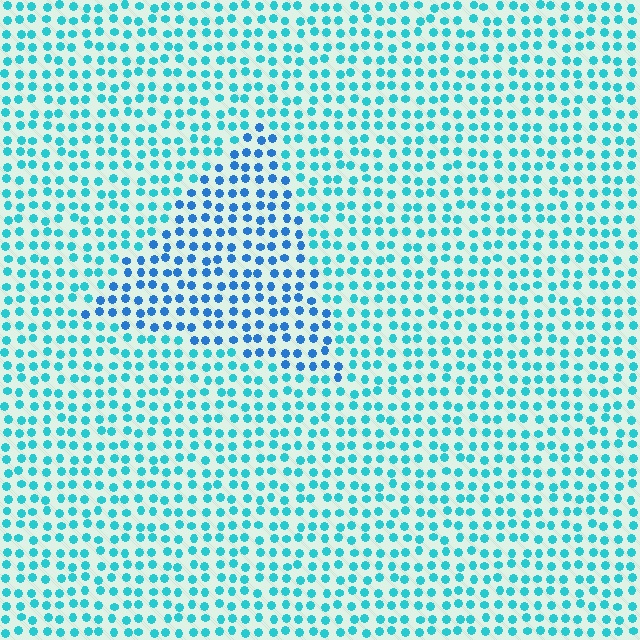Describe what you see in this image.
The image is filled with small cyan elements in a uniform arrangement. A triangle-shaped region is visible where the elements are tinted to a slightly different hue, forming a subtle color boundary.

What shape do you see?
I see a triangle.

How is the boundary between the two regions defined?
The boundary is defined purely by a slight shift in hue (about 29 degrees). Spacing, size, and orientation are identical on both sides.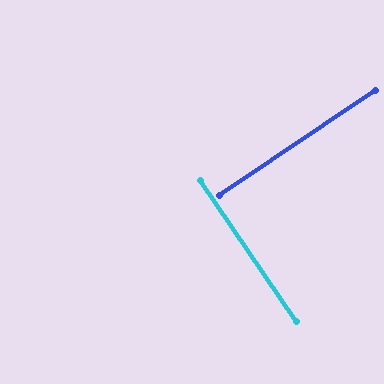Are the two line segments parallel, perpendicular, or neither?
Perpendicular — they meet at approximately 90°.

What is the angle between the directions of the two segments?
Approximately 90 degrees.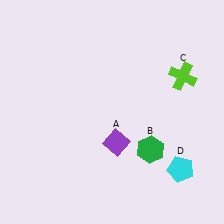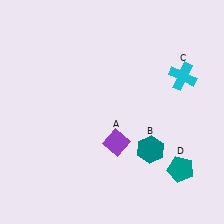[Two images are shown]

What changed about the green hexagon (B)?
In Image 1, B is green. In Image 2, it changed to teal.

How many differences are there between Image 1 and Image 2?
There are 3 differences between the two images.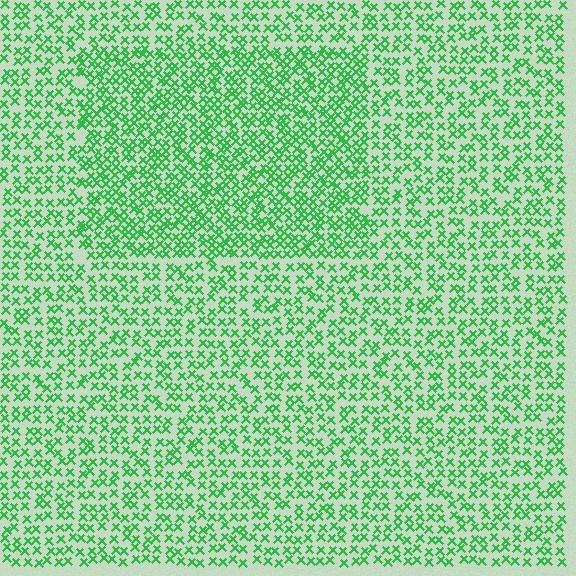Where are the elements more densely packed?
The elements are more densely packed inside the rectangle boundary.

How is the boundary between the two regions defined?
The boundary is defined by a change in element density (approximately 1.6x ratio). All elements are the same color, size, and shape.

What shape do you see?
I see a rectangle.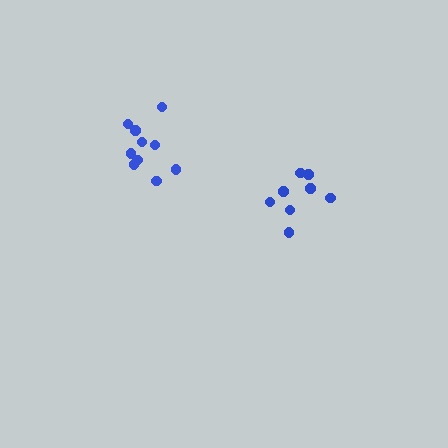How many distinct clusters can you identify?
There are 2 distinct clusters.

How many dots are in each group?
Group 1: 8 dots, Group 2: 10 dots (18 total).